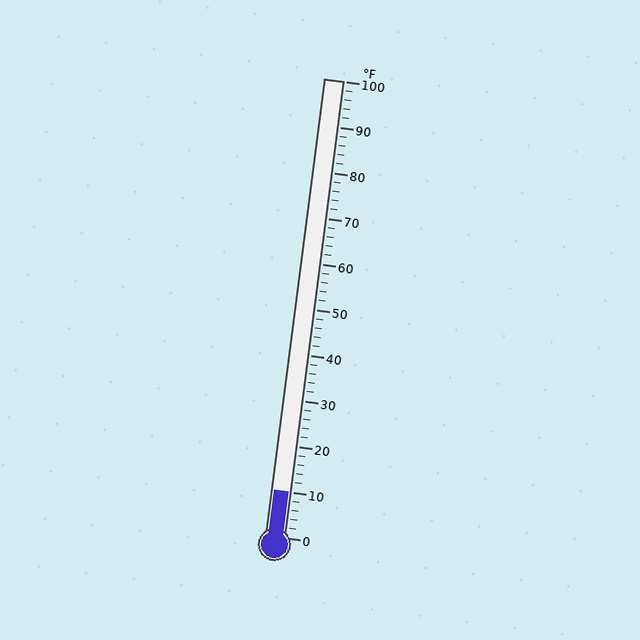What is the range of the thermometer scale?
The thermometer scale ranges from 0°F to 100°F.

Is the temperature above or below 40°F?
The temperature is below 40°F.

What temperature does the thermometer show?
The thermometer shows approximately 10°F.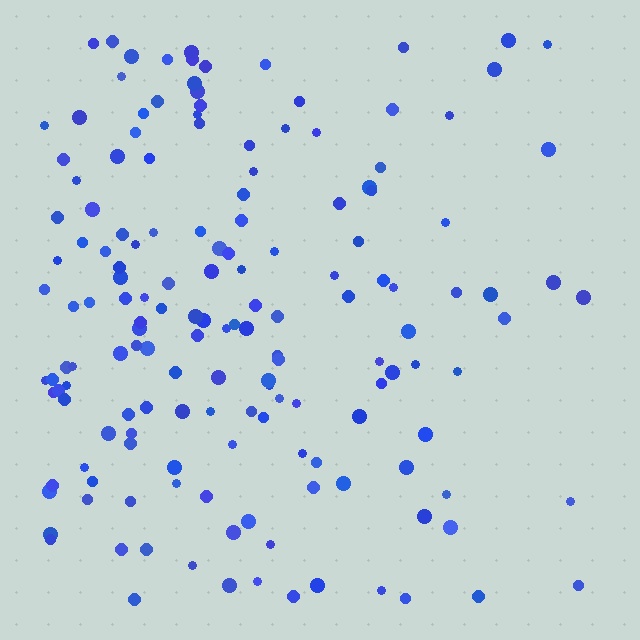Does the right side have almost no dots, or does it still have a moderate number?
Still a moderate number, just noticeably fewer than the left.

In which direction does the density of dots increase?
From right to left, with the left side densest.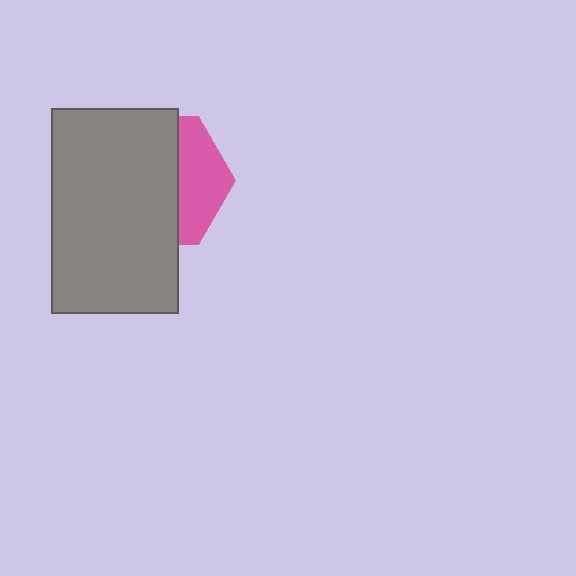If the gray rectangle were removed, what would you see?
You would see the complete pink hexagon.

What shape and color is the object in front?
The object in front is a gray rectangle.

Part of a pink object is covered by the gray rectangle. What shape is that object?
It is a hexagon.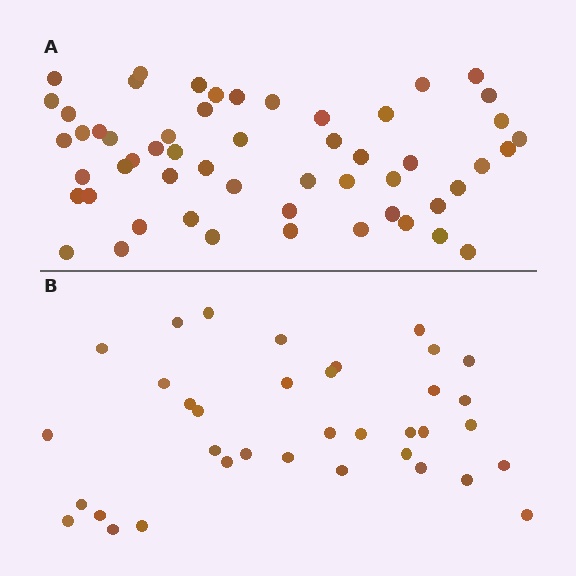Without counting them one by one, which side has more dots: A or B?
Region A (the top region) has more dots.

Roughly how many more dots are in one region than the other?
Region A has approximately 20 more dots than region B.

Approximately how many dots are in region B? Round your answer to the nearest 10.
About 40 dots. (The exact count is 36, which rounds to 40.)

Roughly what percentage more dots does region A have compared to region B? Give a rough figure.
About 55% more.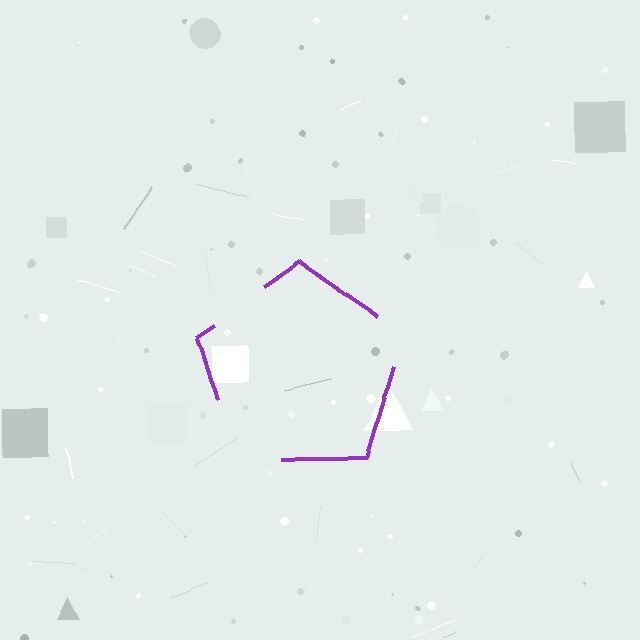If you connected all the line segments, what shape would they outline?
They would outline a pentagon.